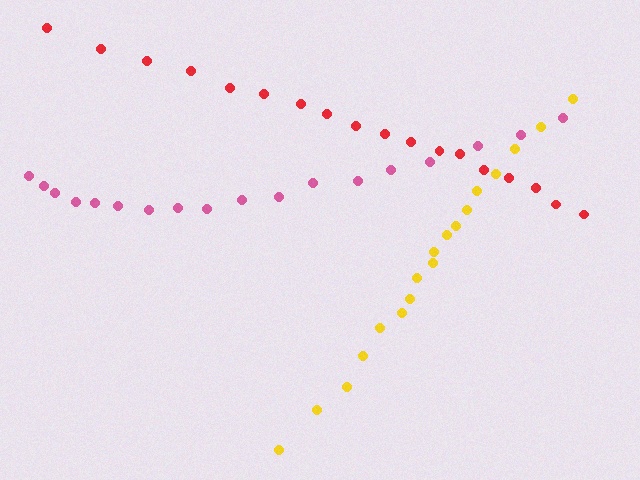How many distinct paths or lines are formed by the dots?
There are 3 distinct paths.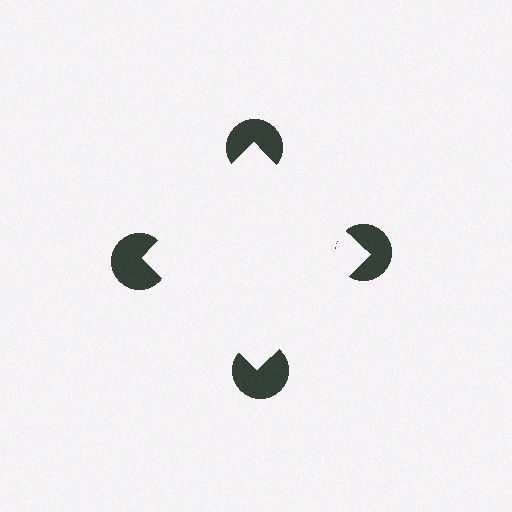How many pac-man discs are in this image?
There are 4 — one at each vertex of the illusory square.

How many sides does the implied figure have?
4 sides.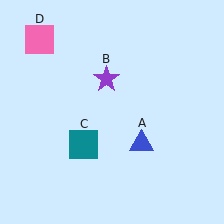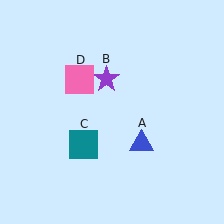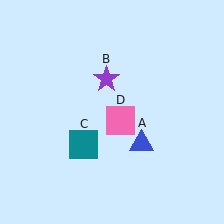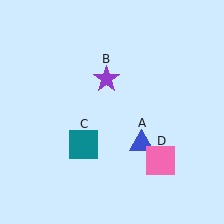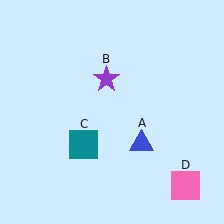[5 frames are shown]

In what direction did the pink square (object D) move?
The pink square (object D) moved down and to the right.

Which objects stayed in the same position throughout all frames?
Blue triangle (object A) and purple star (object B) and teal square (object C) remained stationary.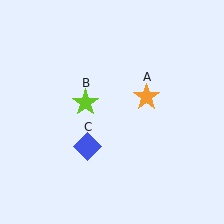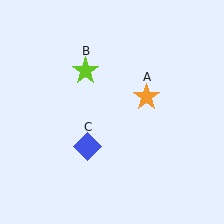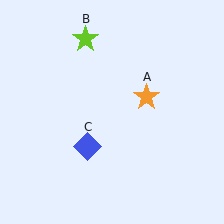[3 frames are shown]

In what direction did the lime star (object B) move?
The lime star (object B) moved up.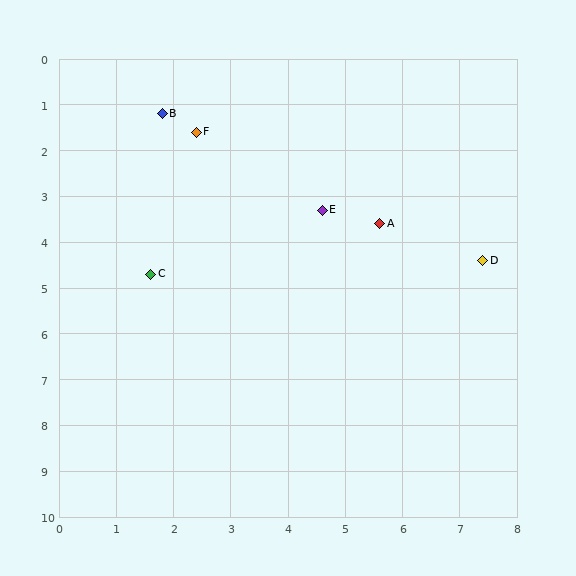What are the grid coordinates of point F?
Point F is at approximately (2.4, 1.6).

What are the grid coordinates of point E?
Point E is at approximately (4.6, 3.3).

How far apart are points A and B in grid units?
Points A and B are about 4.5 grid units apart.